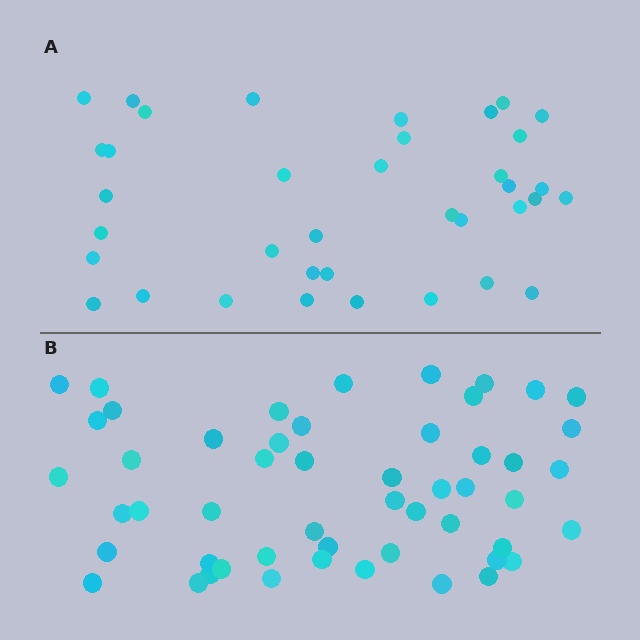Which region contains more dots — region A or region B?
Region B (the bottom region) has more dots.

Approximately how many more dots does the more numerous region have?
Region B has approximately 15 more dots than region A.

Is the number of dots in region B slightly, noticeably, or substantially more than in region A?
Region B has noticeably more, but not dramatically so. The ratio is roughly 1.4 to 1.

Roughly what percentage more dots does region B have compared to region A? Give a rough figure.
About 40% more.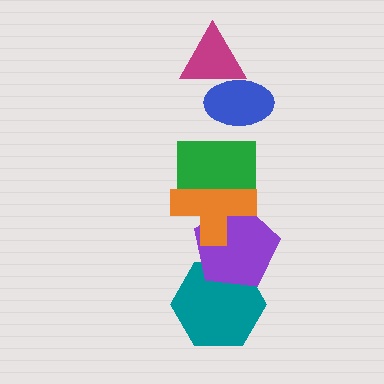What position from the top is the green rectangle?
The green rectangle is 3rd from the top.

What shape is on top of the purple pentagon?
The orange cross is on top of the purple pentagon.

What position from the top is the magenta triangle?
The magenta triangle is 1st from the top.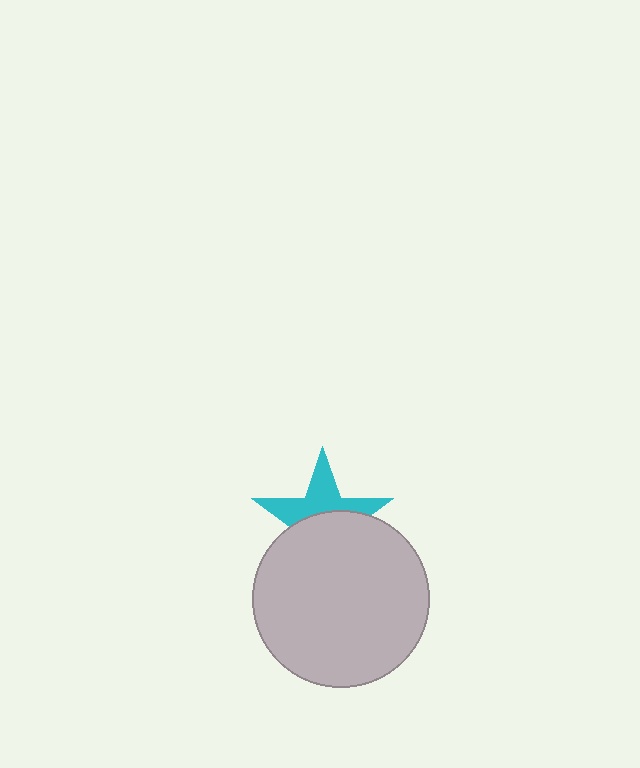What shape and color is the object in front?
The object in front is a light gray circle.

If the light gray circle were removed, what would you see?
You would see the complete cyan star.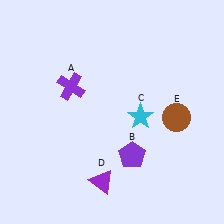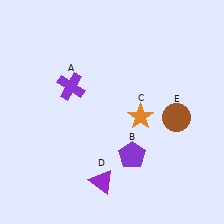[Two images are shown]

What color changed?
The star (C) changed from cyan in Image 1 to orange in Image 2.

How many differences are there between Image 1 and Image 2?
There is 1 difference between the two images.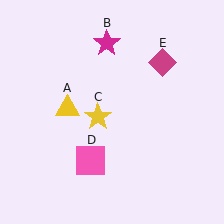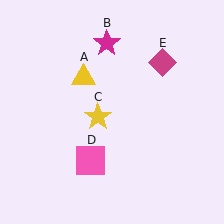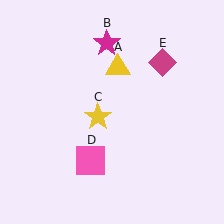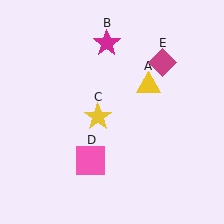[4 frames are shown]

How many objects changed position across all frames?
1 object changed position: yellow triangle (object A).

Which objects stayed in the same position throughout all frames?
Magenta star (object B) and yellow star (object C) and pink square (object D) and magenta diamond (object E) remained stationary.